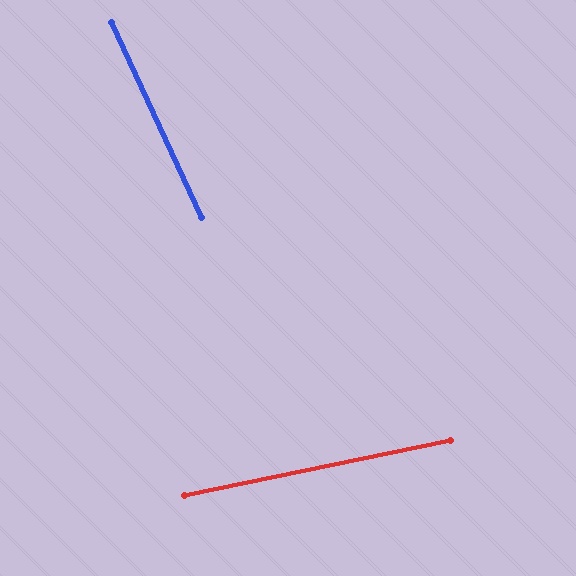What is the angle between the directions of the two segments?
Approximately 77 degrees.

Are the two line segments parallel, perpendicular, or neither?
Neither parallel nor perpendicular — they differ by about 77°.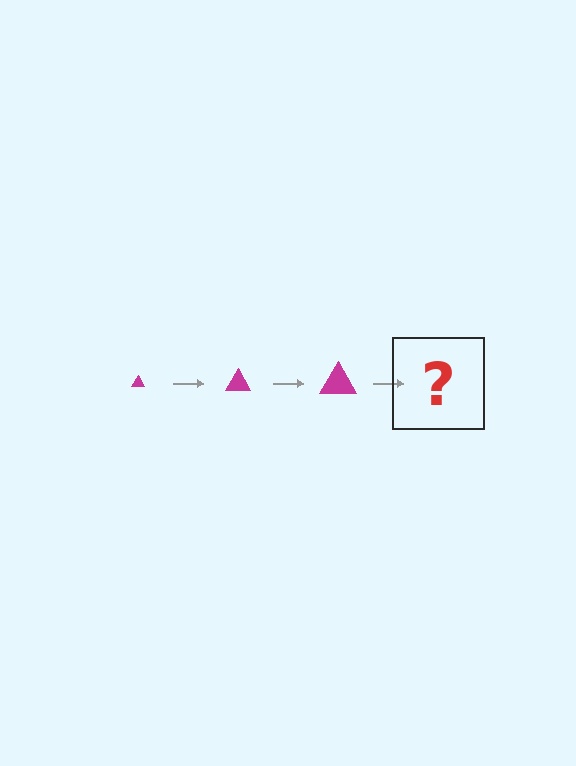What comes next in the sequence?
The next element should be a magenta triangle, larger than the previous one.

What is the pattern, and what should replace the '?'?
The pattern is that the triangle gets progressively larger each step. The '?' should be a magenta triangle, larger than the previous one.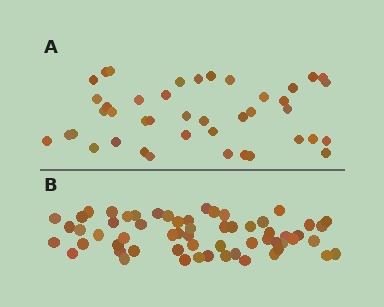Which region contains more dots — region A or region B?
Region B (the bottom region) has more dots.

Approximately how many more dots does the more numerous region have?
Region B has approximately 20 more dots than region A.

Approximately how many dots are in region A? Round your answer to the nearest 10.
About 40 dots. (The exact count is 42, which rounds to 40.)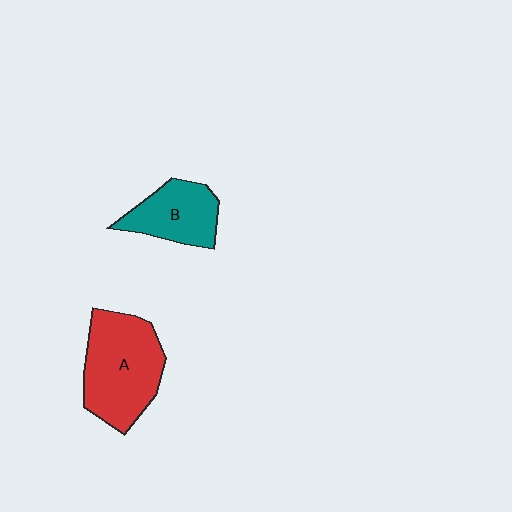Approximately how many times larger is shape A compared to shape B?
Approximately 1.6 times.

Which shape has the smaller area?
Shape B (teal).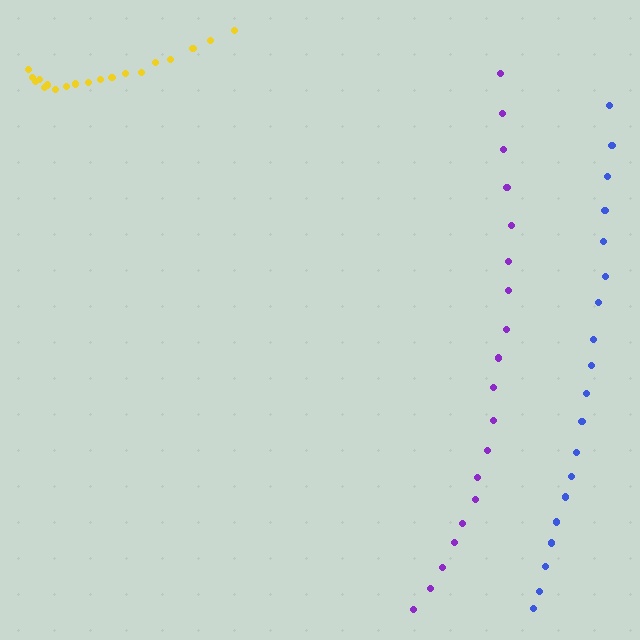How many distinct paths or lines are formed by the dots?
There are 3 distinct paths.